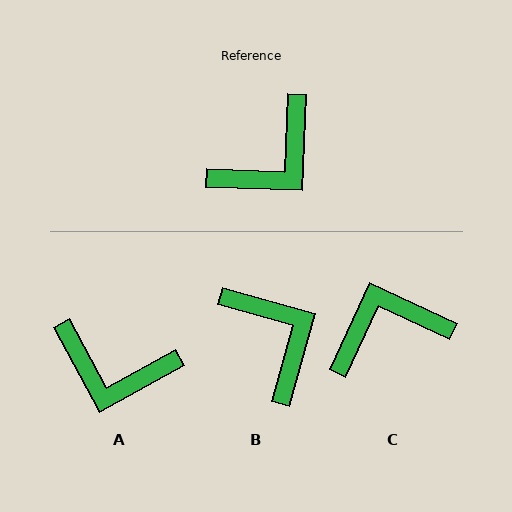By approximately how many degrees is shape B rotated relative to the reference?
Approximately 77 degrees counter-clockwise.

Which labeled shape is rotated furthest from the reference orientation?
C, about 157 degrees away.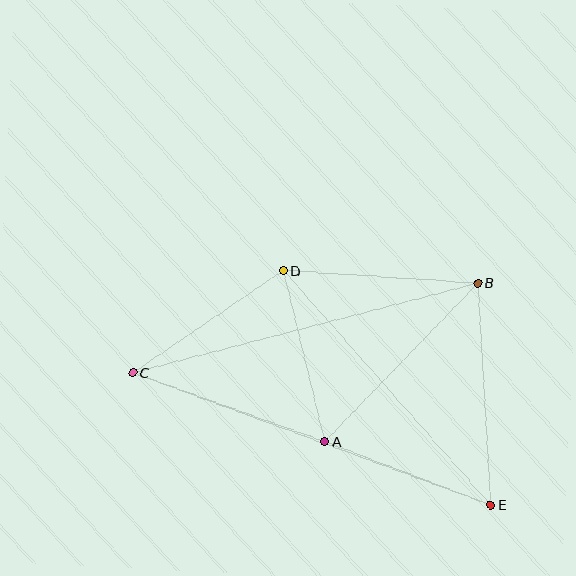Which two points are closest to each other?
Points A and D are closest to each other.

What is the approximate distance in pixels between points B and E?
The distance between B and E is approximately 222 pixels.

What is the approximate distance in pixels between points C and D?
The distance between C and D is approximately 182 pixels.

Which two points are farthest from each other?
Points C and E are farthest from each other.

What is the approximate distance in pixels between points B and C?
The distance between B and C is approximately 356 pixels.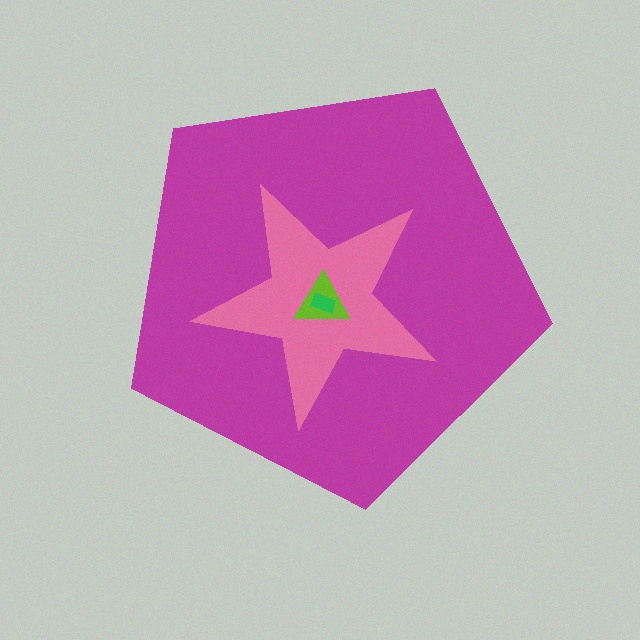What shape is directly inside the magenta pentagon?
The pink star.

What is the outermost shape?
The magenta pentagon.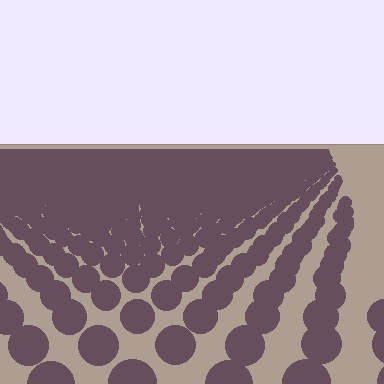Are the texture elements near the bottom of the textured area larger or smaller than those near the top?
Larger. Near the bottom, elements are closer to the viewer and appear at a bigger on-screen size.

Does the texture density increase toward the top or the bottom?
Density increases toward the top.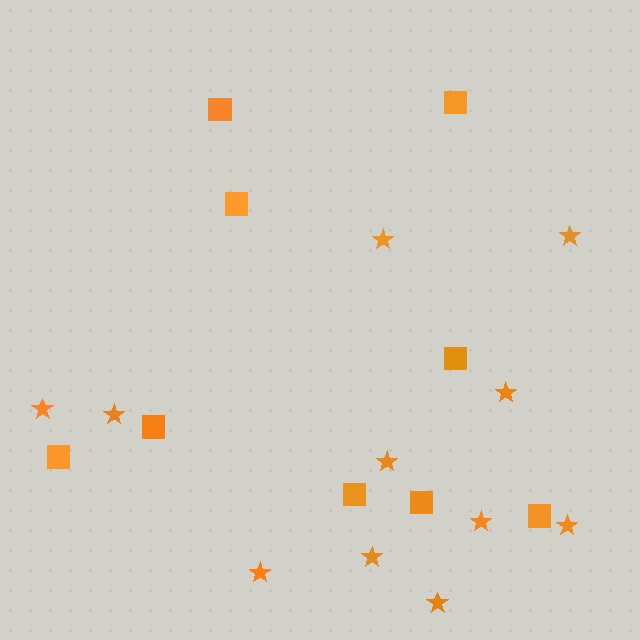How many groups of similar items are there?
There are 2 groups: one group of stars (11) and one group of squares (9).